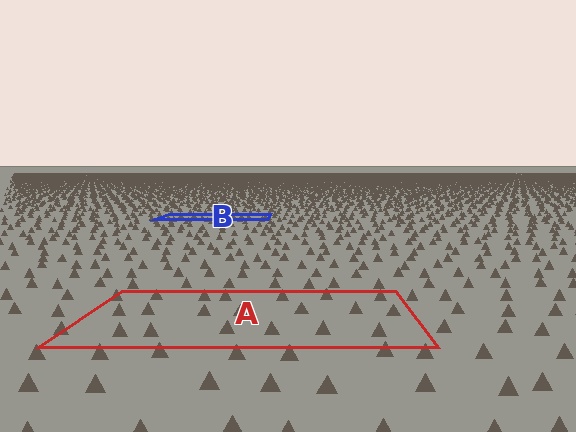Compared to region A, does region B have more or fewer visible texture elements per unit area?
Region B has more texture elements per unit area — they are packed more densely because it is farther away.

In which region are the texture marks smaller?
The texture marks are smaller in region B, because it is farther away.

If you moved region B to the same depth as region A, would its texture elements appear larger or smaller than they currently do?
They would appear larger. At a closer depth, the same texture elements are projected at a bigger on-screen size.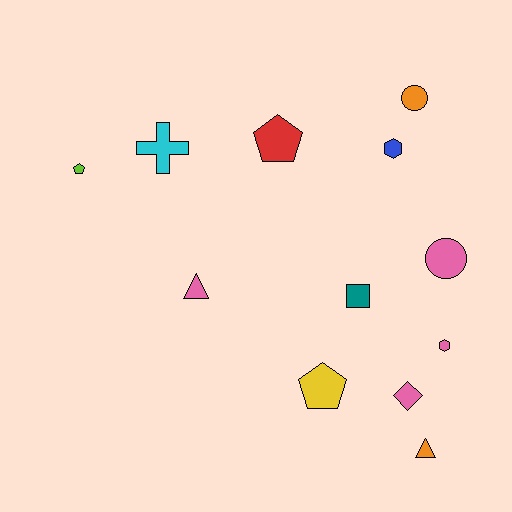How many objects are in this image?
There are 12 objects.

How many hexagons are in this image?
There are 2 hexagons.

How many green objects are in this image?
There are no green objects.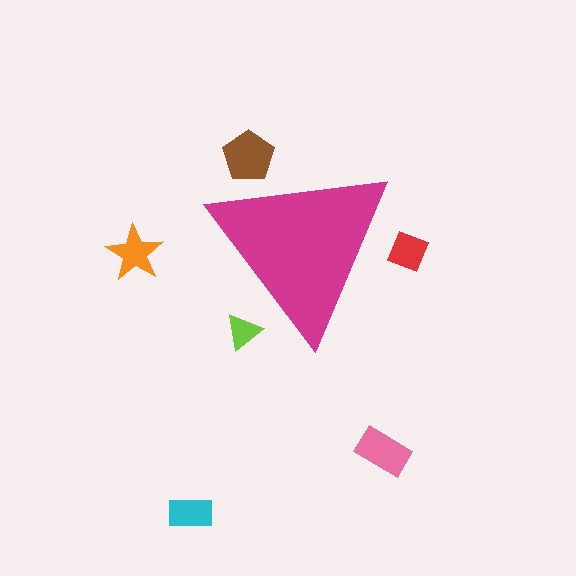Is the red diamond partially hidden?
Yes, the red diamond is partially hidden behind the magenta triangle.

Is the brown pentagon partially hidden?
Yes, the brown pentagon is partially hidden behind the magenta triangle.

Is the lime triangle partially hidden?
Yes, the lime triangle is partially hidden behind the magenta triangle.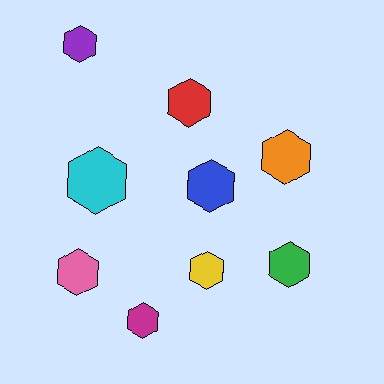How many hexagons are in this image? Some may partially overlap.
There are 9 hexagons.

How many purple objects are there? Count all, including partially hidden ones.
There is 1 purple object.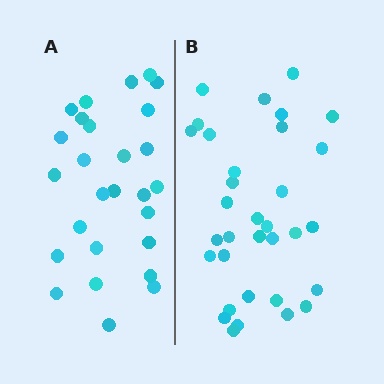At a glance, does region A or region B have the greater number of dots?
Region B (the right region) has more dots.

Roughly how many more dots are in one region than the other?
Region B has about 6 more dots than region A.